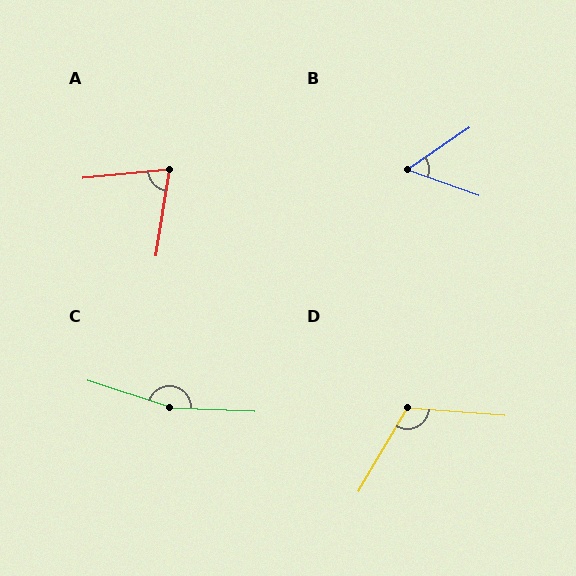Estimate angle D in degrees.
Approximately 116 degrees.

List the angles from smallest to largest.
B (54°), A (75°), D (116°), C (164°).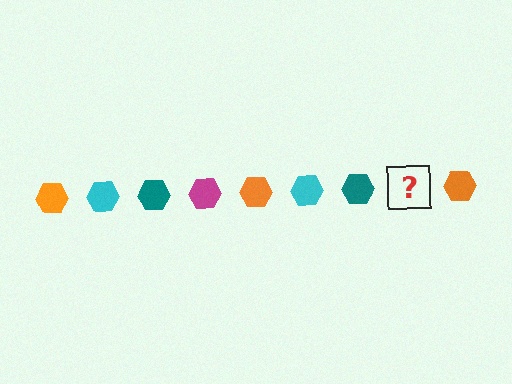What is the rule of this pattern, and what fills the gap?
The rule is that the pattern cycles through orange, cyan, teal, magenta hexagons. The gap should be filled with a magenta hexagon.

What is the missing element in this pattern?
The missing element is a magenta hexagon.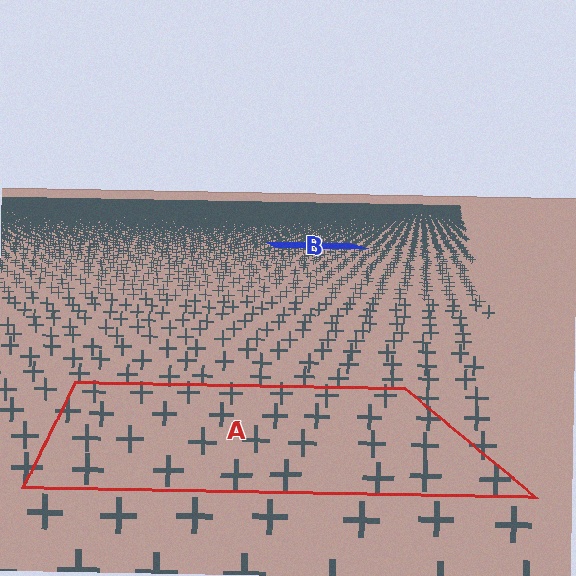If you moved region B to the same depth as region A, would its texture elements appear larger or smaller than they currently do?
They would appear larger. At a closer depth, the same texture elements are projected at a bigger on-screen size.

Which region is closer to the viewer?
Region A is closer. The texture elements there are larger and more spread out.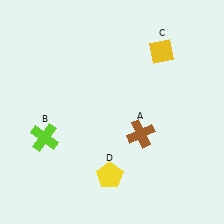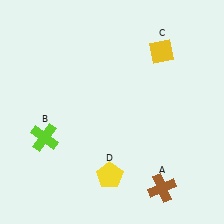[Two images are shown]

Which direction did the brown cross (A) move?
The brown cross (A) moved down.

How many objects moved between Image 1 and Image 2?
1 object moved between the two images.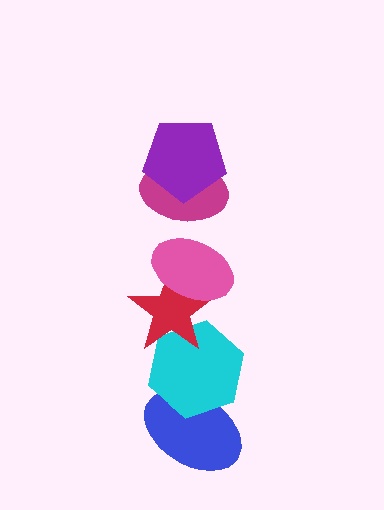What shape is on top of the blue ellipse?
The cyan hexagon is on top of the blue ellipse.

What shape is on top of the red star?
The pink ellipse is on top of the red star.